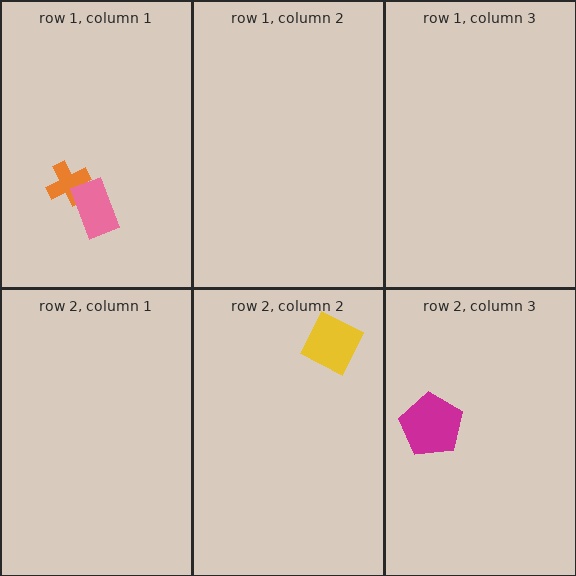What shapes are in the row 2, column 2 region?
The yellow diamond.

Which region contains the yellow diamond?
The row 2, column 2 region.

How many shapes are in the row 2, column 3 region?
1.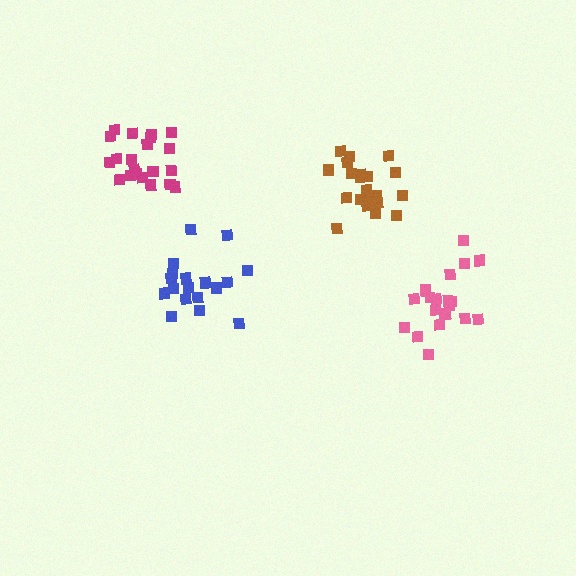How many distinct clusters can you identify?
There are 4 distinct clusters.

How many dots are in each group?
Group 1: 21 dots, Group 2: 21 dots, Group 3: 18 dots, Group 4: 21 dots (81 total).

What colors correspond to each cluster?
The clusters are colored: magenta, brown, blue, pink.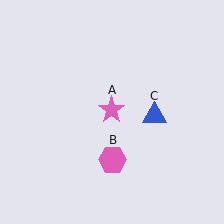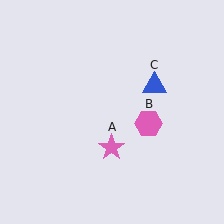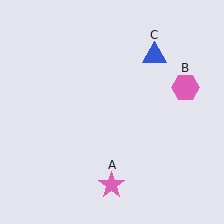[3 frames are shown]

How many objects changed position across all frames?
3 objects changed position: pink star (object A), pink hexagon (object B), blue triangle (object C).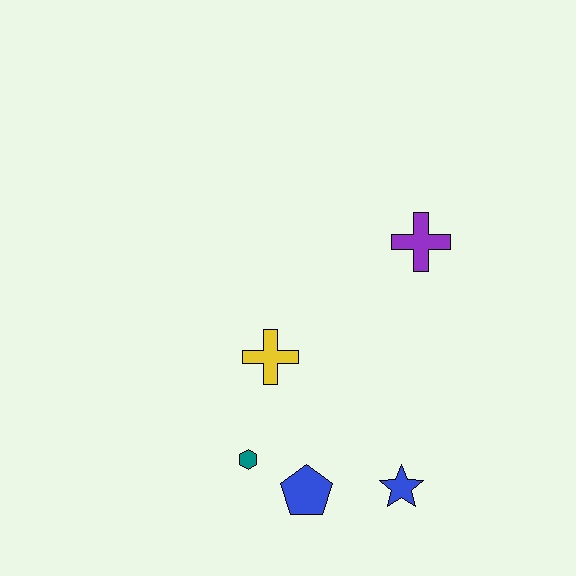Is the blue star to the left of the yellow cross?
No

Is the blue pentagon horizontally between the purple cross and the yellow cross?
Yes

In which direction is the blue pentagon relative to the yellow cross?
The blue pentagon is below the yellow cross.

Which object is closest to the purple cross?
The yellow cross is closest to the purple cross.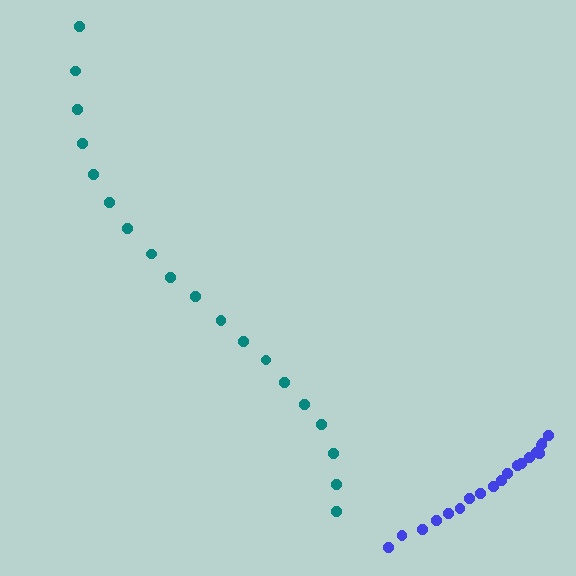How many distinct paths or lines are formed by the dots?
There are 2 distinct paths.